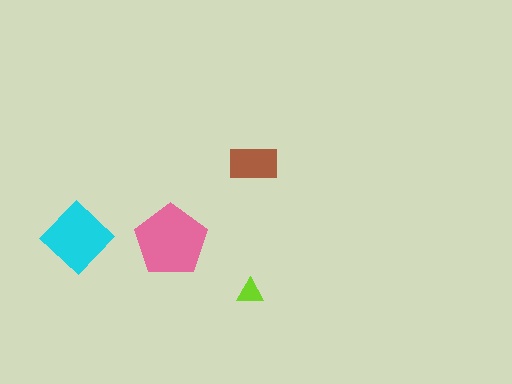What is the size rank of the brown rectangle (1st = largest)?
3rd.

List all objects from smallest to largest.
The lime triangle, the brown rectangle, the cyan diamond, the pink pentagon.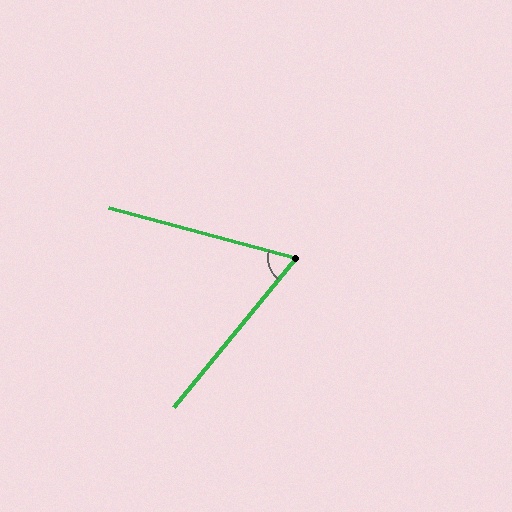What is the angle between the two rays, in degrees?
Approximately 66 degrees.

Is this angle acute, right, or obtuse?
It is acute.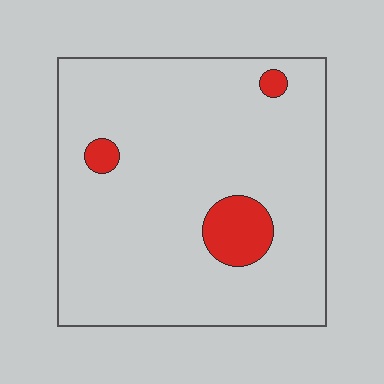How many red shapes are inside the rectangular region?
3.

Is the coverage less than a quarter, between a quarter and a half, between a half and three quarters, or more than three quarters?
Less than a quarter.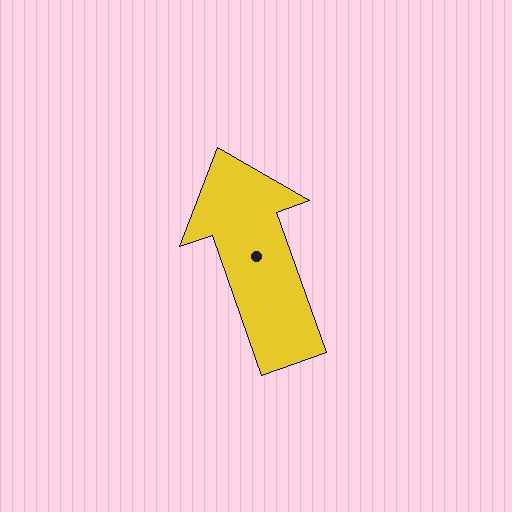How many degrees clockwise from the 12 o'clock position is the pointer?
Approximately 341 degrees.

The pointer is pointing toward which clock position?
Roughly 11 o'clock.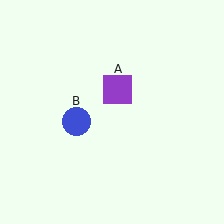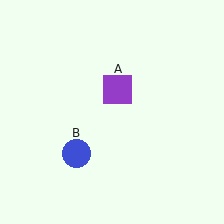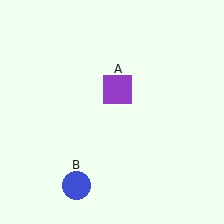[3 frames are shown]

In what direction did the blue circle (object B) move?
The blue circle (object B) moved down.